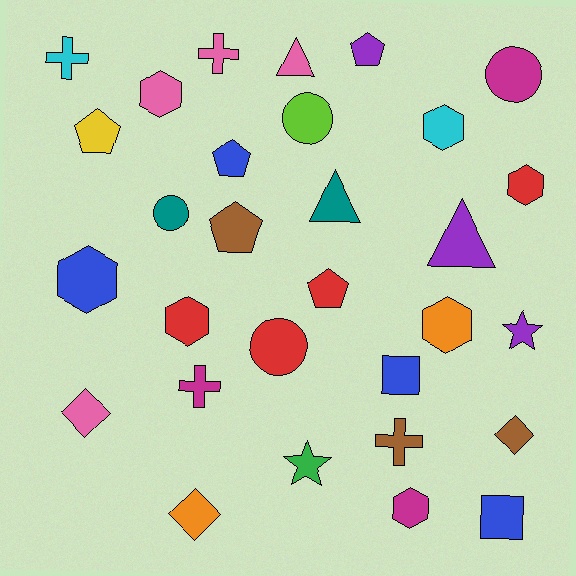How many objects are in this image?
There are 30 objects.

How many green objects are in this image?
There is 1 green object.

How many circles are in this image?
There are 4 circles.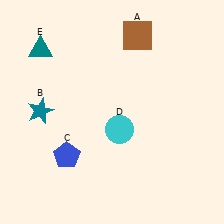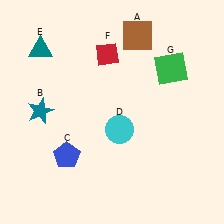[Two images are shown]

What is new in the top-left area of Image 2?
A red diamond (F) was added in the top-left area of Image 2.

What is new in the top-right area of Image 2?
A green square (G) was added in the top-right area of Image 2.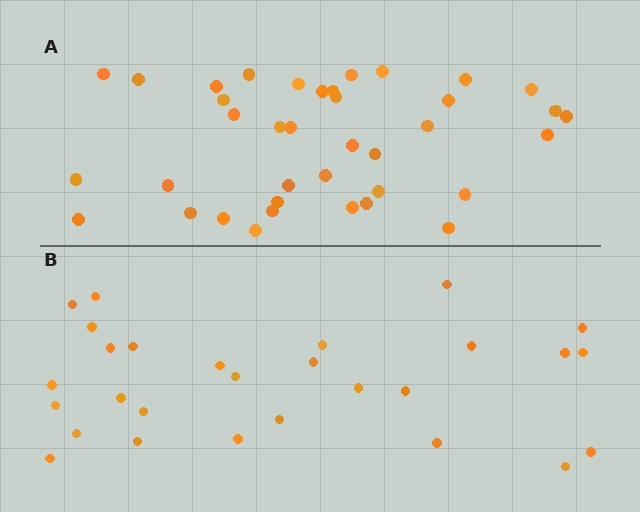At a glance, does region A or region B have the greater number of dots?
Region A (the top region) has more dots.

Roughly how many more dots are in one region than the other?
Region A has roughly 10 or so more dots than region B.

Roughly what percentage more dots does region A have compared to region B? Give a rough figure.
About 35% more.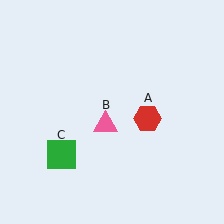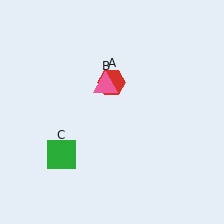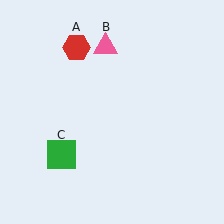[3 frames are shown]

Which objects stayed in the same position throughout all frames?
Green square (object C) remained stationary.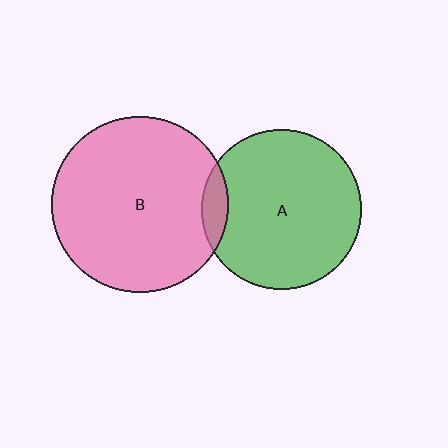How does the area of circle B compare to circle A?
Approximately 1.2 times.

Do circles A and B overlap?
Yes.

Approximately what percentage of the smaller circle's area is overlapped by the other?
Approximately 10%.